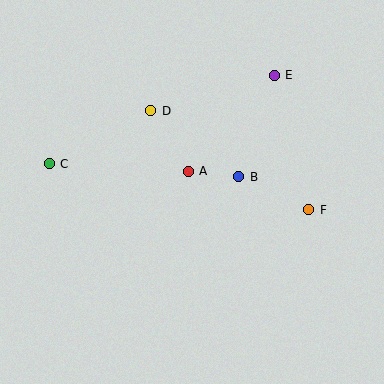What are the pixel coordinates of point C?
Point C is at (49, 164).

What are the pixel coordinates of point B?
Point B is at (239, 177).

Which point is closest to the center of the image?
Point A at (188, 171) is closest to the center.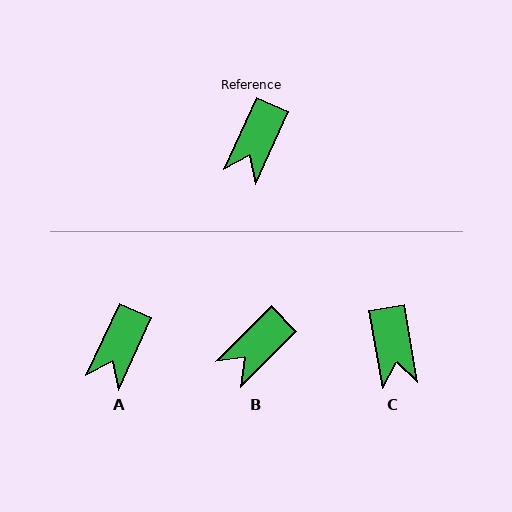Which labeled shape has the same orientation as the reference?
A.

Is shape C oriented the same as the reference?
No, it is off by about 35 degrees.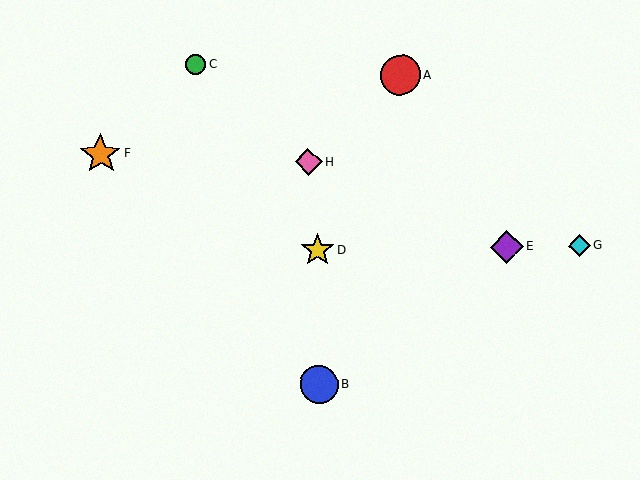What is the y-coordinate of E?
Object E is at y≈247.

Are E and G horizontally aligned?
Yes, both are at y≈247.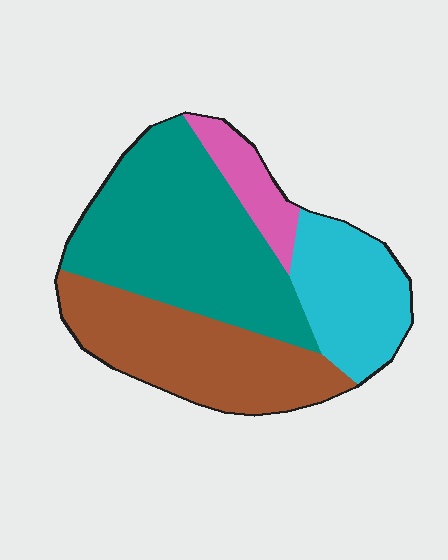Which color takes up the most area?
Teal, at roughly 40%.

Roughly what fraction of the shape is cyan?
Cyan covers roughly 20% of the shape.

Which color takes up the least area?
Pink, at roughly 10%.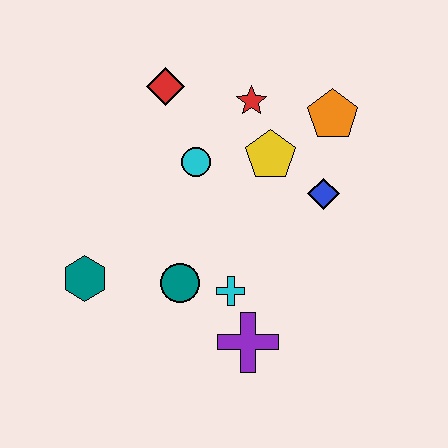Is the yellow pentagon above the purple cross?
Yes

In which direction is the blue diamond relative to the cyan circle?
The blue diamond is to the right of the cyan circle.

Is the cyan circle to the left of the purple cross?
Yes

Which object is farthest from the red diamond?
The purple cross is farthest from the red diamond.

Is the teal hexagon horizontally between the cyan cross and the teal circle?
No